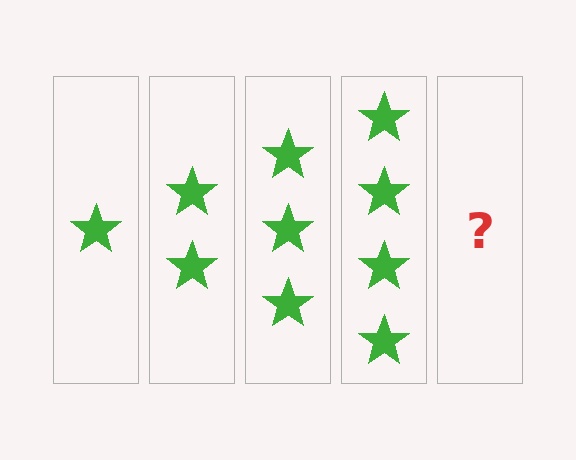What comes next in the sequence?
The next element should be 5 stars.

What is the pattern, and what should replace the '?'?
The pattern is that each step adds one more star. The '?' should be 5 stars.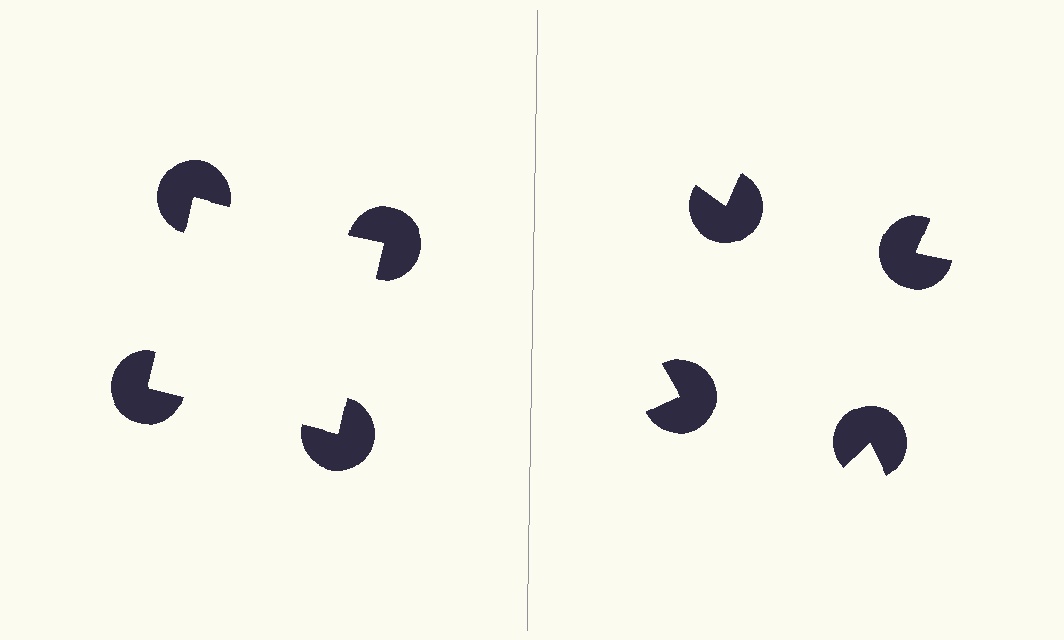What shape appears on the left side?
An illusory square.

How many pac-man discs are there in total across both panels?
8 — 4 on each side.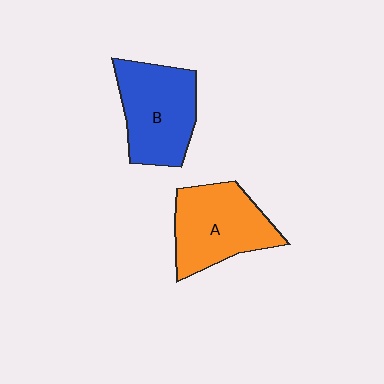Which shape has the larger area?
Shape B (blue).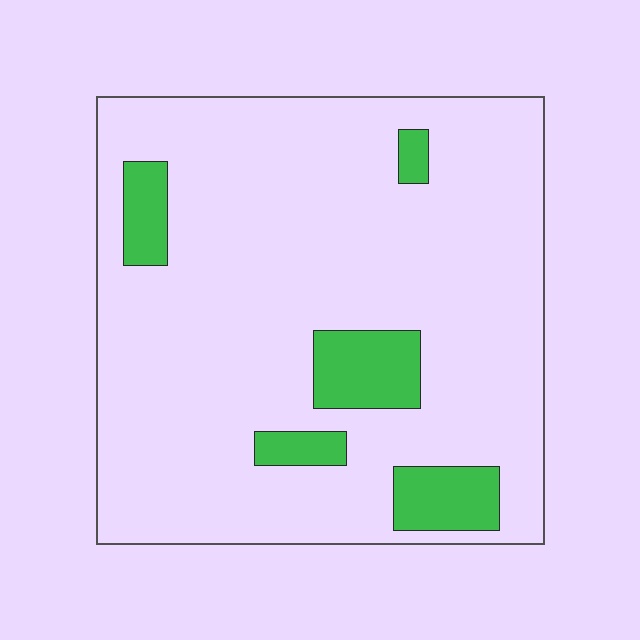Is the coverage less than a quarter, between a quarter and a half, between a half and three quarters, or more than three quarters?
Less than a quarter.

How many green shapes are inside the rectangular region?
5.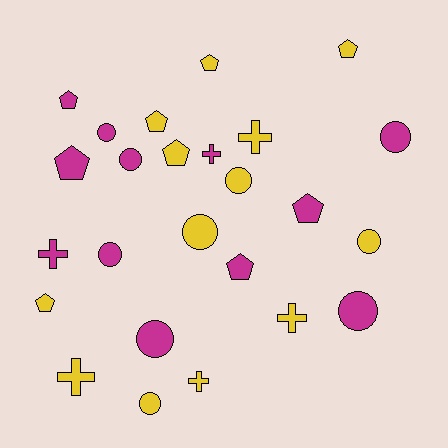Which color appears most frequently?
Yellow, with 13 objects.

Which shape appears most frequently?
Circle, with 10 objects.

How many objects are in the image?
There are 25 objects.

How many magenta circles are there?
There are 6 magenta circles.